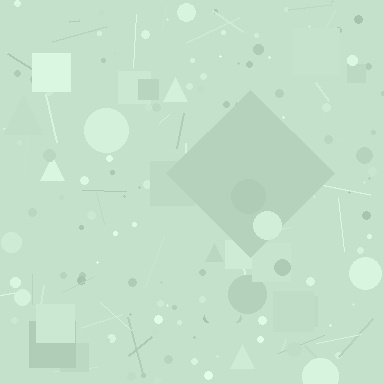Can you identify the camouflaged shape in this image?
The camouflaged shape is a diamond.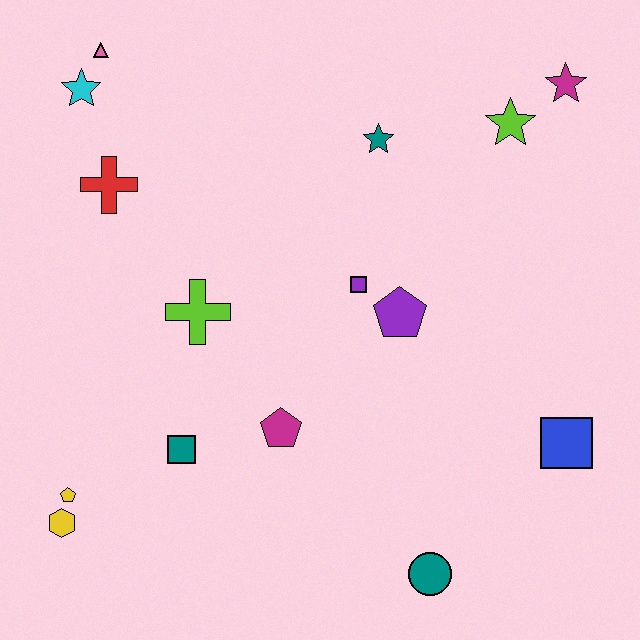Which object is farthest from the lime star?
The yellow hexagon is farthest from the lime star.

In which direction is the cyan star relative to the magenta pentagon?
The cyan star is above the magenta pentagon.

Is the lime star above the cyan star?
No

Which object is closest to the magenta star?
The lime star is closest to the magenta star.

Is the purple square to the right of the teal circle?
No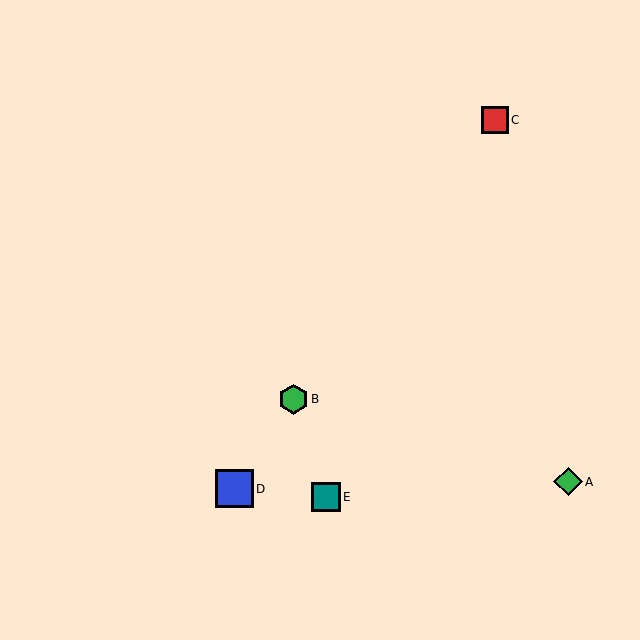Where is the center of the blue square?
The center of the blue square is at (235, 489).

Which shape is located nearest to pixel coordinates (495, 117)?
The red square (labeled C) at (495, 120) is nearest to that location.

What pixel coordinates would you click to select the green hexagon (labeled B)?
Click at (294, 399) to select the green hexagon B.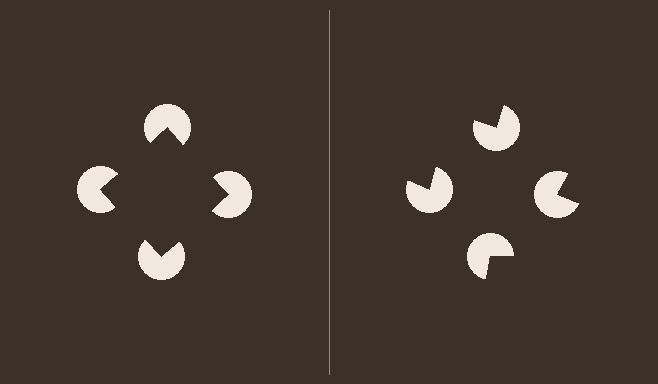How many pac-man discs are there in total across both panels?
8 — 4 on each side.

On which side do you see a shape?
An illusory square appears on the left side. On the right side the wedge cuts are rotated, so no coherent shape forms.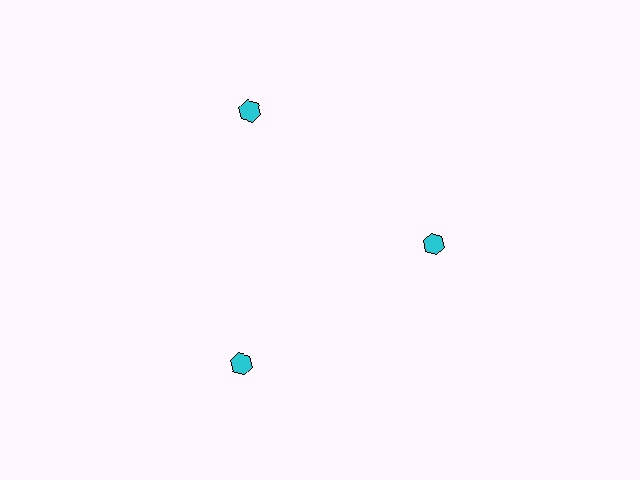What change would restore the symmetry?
The symmetry would be restored by moving it outward, back onto the ring so that all 3 hexagons sit at equal angles and equal distance from the center.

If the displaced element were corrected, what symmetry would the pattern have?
It would have 3-fold rotational symmetry — the pattern would map onto itself every 120 degrees.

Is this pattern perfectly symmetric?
No. The 3 cyan hexagons are arranged in a ring, but one element near the 3 o'clock position is pulled inward toward the center, breaking the 3-fold rotational symmetry.